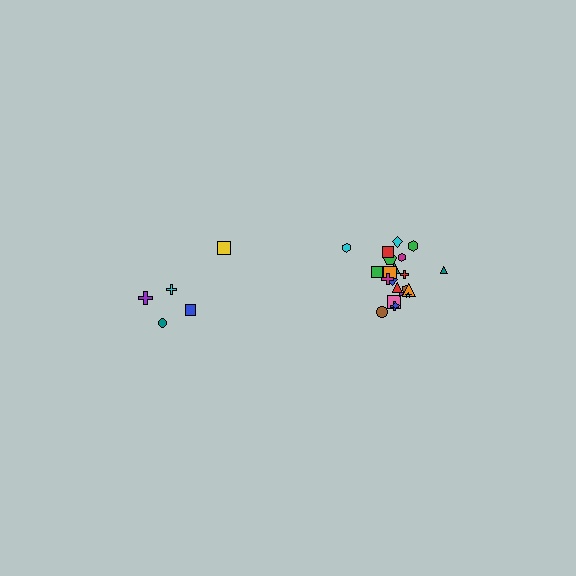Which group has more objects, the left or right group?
The right group.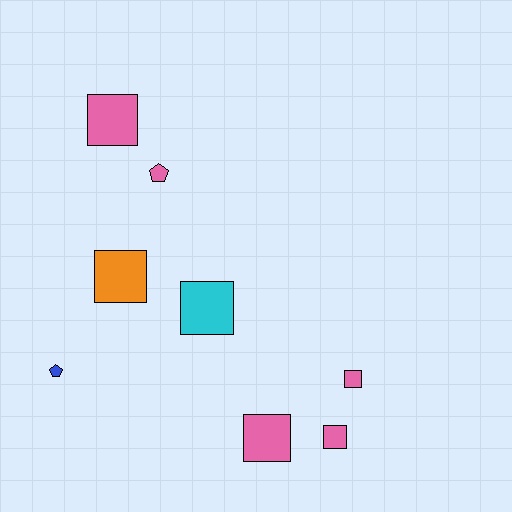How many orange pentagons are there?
There are no orange pentagons.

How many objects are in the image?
There are 8 objects.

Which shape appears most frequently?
Square, with 6 objects.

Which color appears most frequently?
Pink, with 5 objects.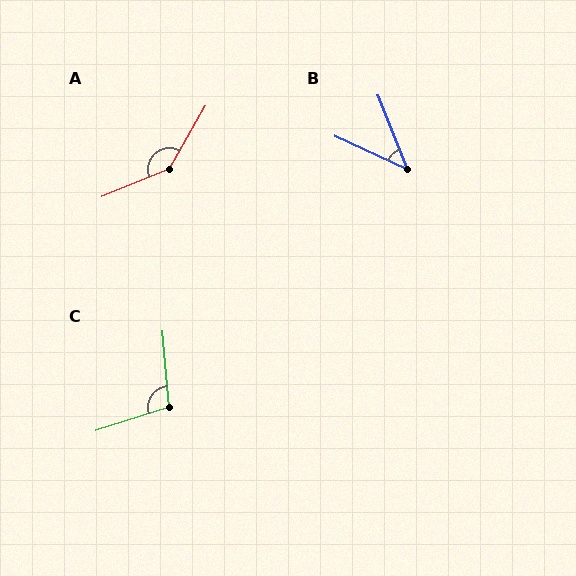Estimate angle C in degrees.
Approximately 104 degrees.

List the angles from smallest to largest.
B (43°), C (104°), A (142°).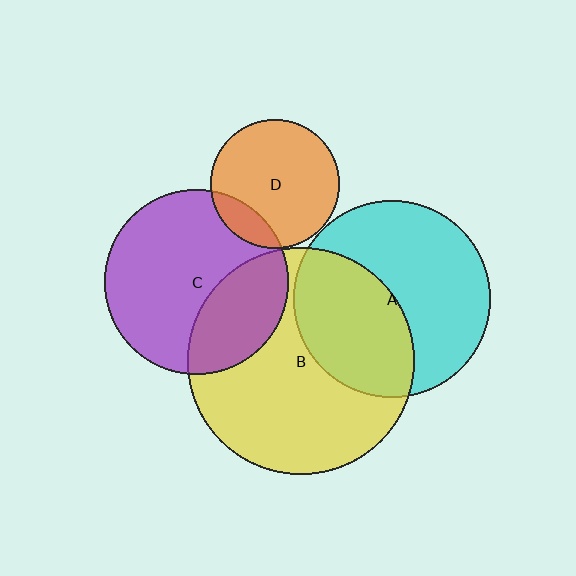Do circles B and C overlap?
Yes.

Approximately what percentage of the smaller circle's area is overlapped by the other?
Approximately 30%.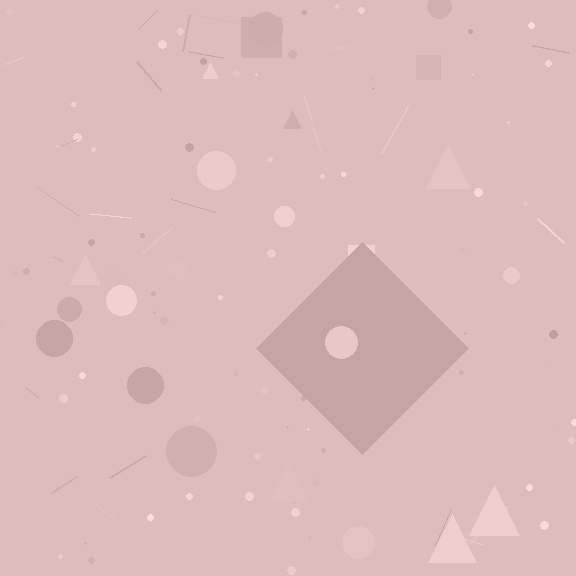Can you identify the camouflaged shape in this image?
The camouflaged shape is a diamond.